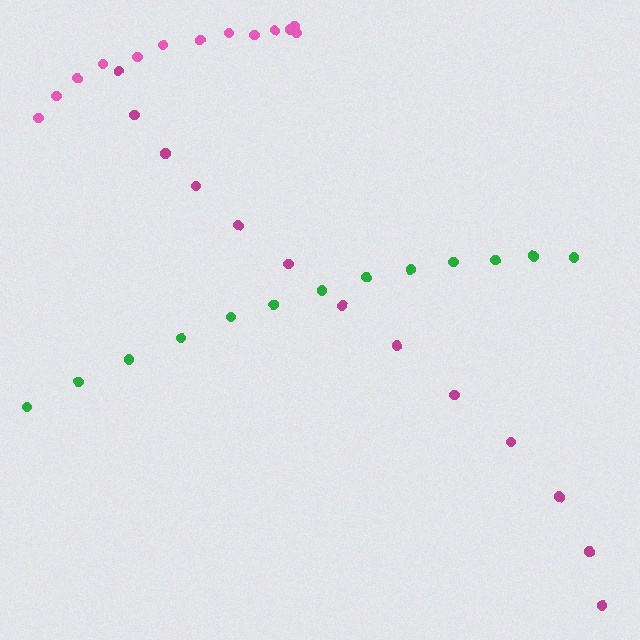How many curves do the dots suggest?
There are 3 distinct paths.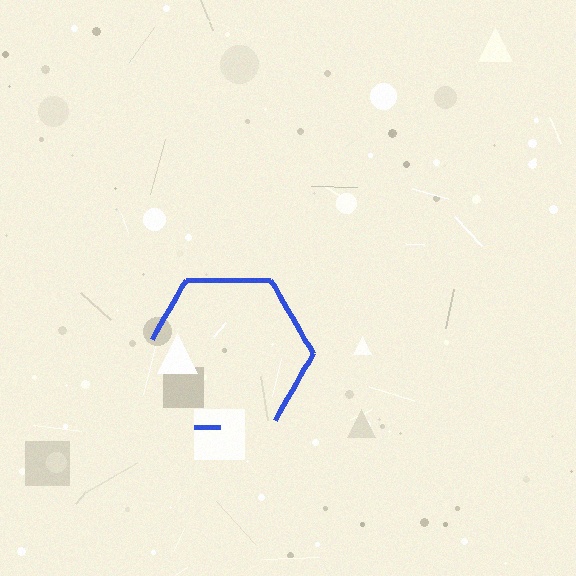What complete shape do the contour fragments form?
The contour fragments form a hexagon.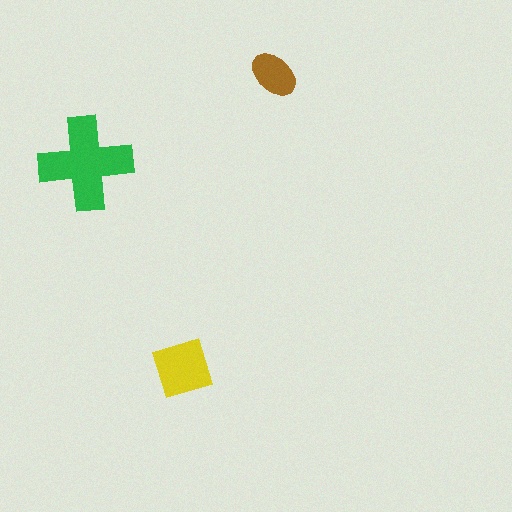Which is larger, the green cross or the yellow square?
The green cross.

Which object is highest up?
The brown ellipse is topmost.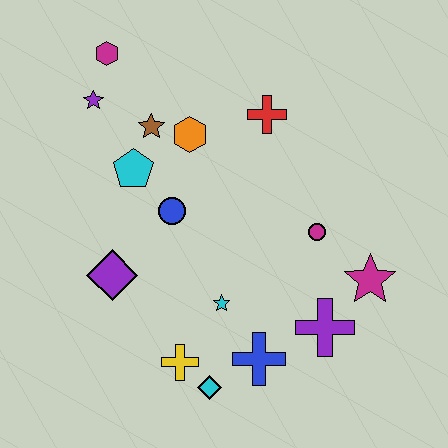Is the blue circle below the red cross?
Yes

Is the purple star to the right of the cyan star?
No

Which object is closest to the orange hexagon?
The brown star is closest to the orange hexagon.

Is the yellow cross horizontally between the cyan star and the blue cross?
No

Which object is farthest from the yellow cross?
The magenta hexagon is farthest from the yellow cross.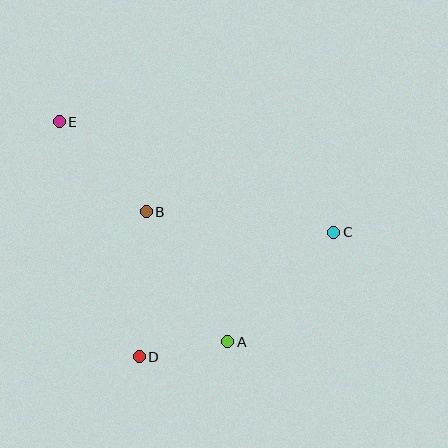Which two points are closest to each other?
Points A and D are closest to each other.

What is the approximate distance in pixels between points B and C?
The distance between B and C is approximately 189 pixels.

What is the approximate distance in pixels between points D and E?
The distance between D and E is approximately 248 pixels.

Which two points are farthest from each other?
Points C and E are farthest from each other.